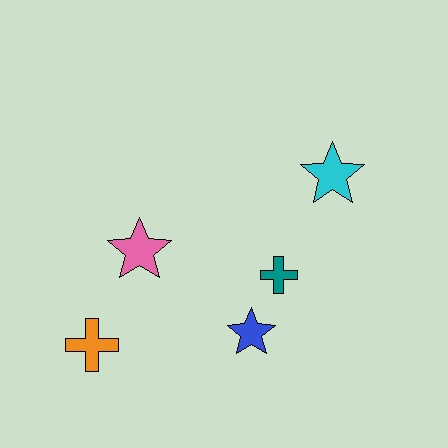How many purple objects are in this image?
There are no purple objects.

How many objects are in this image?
There are 5 objects.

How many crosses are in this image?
There are 2 crosses.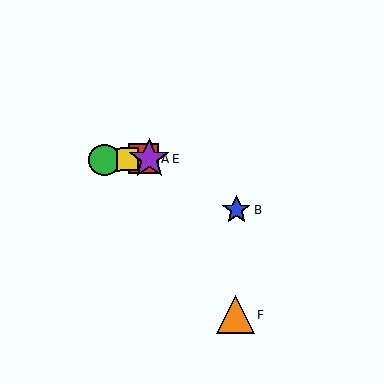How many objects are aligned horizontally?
4 objects (A, C, D, E) are aligned horizontally.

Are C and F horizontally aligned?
No, C is at y≈159 and F is at y≈314.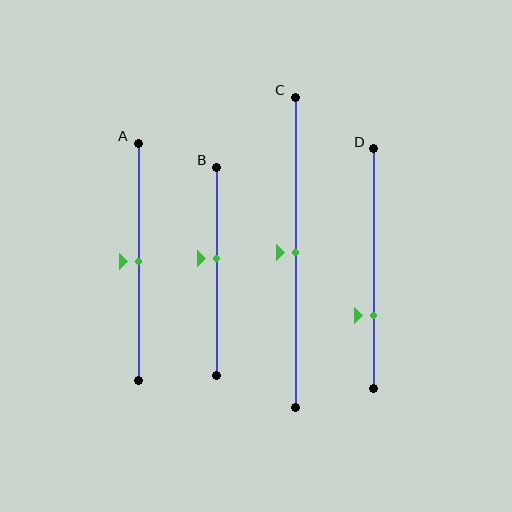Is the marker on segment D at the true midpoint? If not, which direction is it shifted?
No, the marker on segment D is shifted downward by about 20% of the segment length.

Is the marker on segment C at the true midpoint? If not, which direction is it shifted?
Yes, the marker on segment C is at the true midpoint.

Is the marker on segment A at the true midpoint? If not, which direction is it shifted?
Yes, the marker on segment A is at the true midpoint.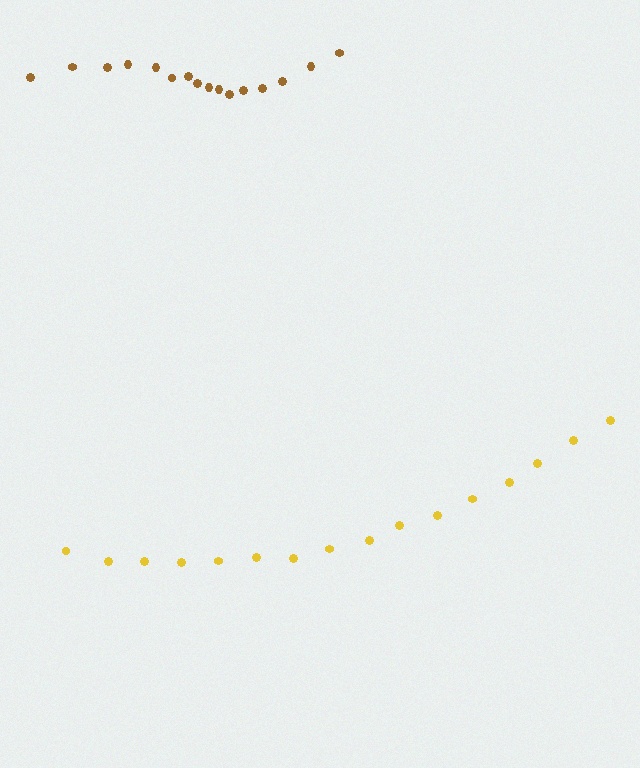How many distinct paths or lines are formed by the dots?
There are 2 distinct paths.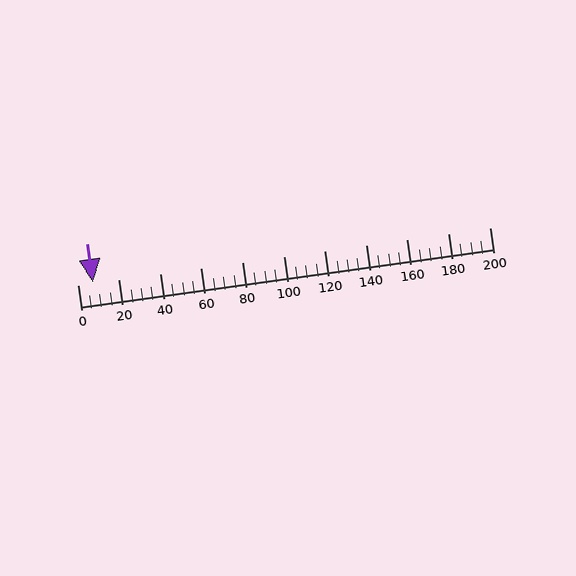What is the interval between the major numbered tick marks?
The major tick marks are spaced 20 units apart.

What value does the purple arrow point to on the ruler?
The purple arrow points to approximately 8.